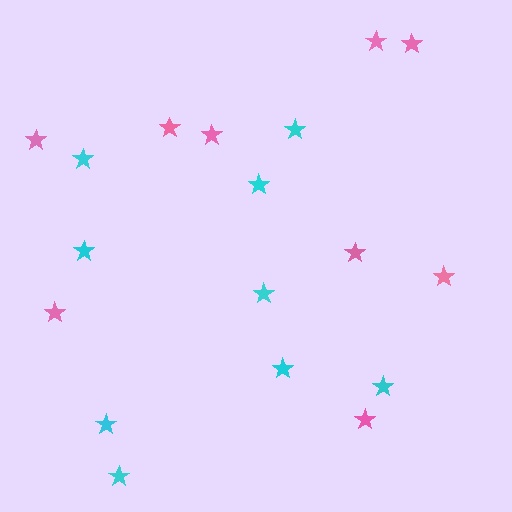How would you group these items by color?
There are 2 groups: one group of pink stars (9) and one group of cyan stars (9).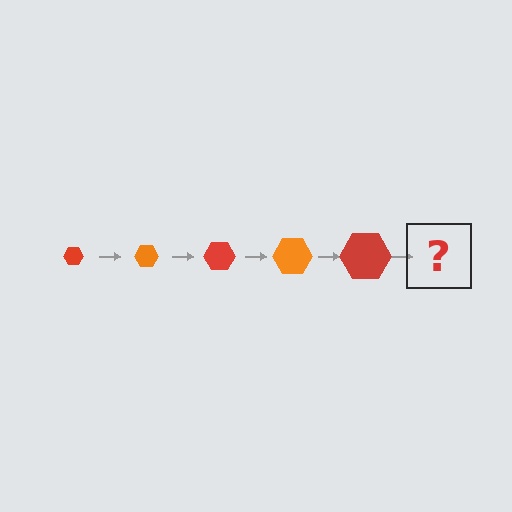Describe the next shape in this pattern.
It should be an orange hexagon, larger than the previous one.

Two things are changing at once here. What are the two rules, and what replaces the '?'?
The two rules are that the hexagon grows larger each step and the color cycles through red and orange. The '?' should be an orange hexagon, larger than the previous one.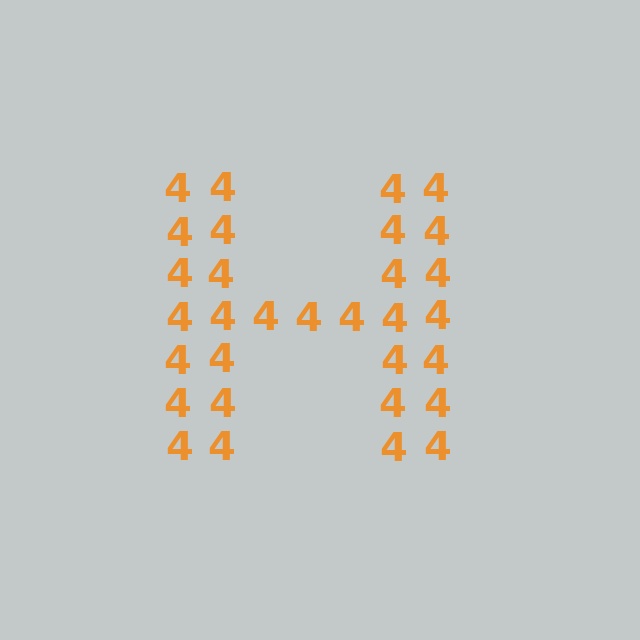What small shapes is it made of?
It is made of small digit 4's.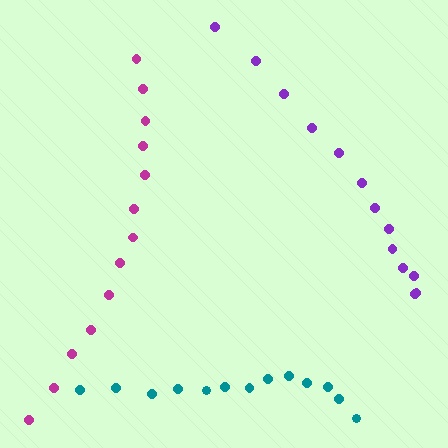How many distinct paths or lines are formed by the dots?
There are 3 distinct paths.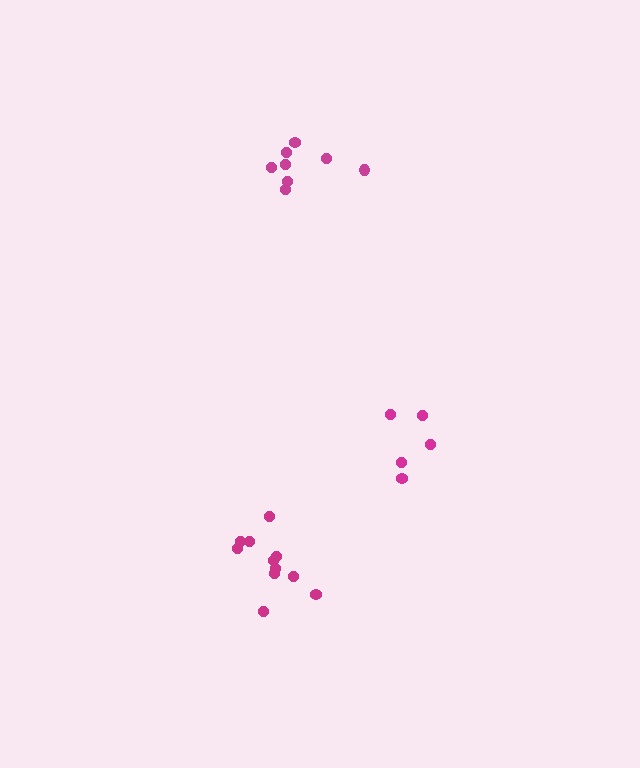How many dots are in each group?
Group 1: 8 dots, Group 2: 11 dots, Group 3: 5 dots (24 total).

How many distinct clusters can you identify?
There are 3 distinct clusters.